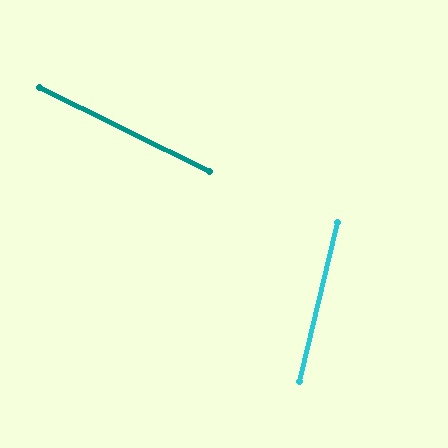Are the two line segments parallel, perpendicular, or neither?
Neither parallel nor perpendicular — they differ by about 77°.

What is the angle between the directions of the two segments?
Approximately 77 degrees.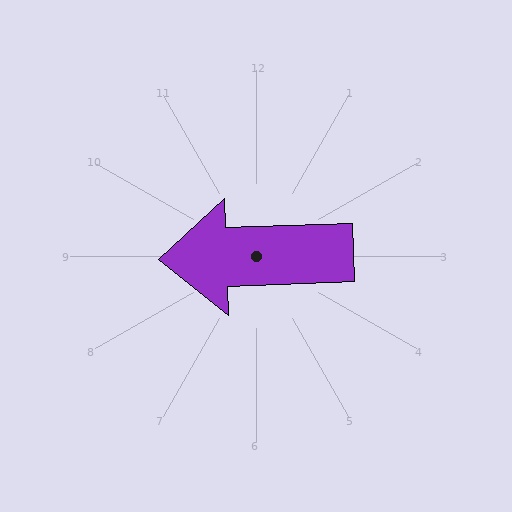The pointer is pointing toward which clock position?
Roughly 9 o'clock.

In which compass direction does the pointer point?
West.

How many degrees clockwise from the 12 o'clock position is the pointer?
Approximately 268 degrees.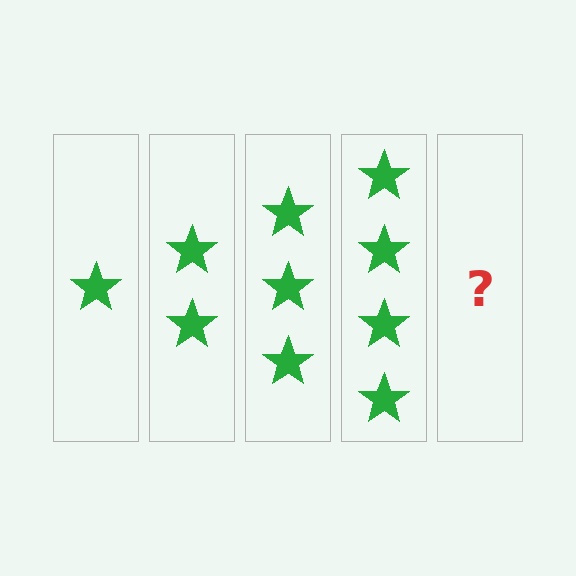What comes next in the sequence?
The next element should be 5 stars.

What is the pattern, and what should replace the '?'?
The pattern is that each step adds one more star. The '?' should be 5 stars.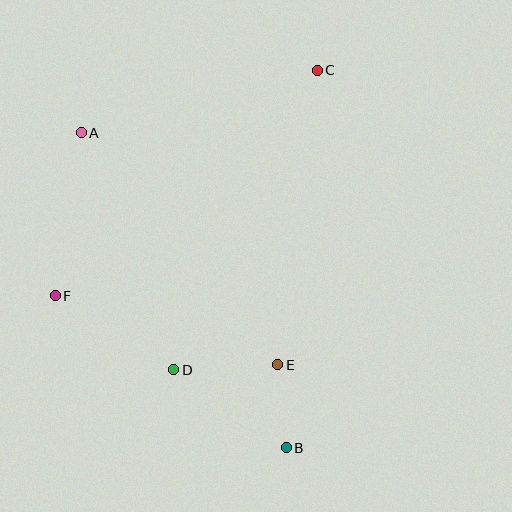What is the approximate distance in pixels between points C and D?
The distance between C and D is approximately 332 pixels.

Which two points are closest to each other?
Points B and E are closest to each other.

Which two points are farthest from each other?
Points B and C are farthest from each other.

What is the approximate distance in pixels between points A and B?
The distance between A and B is approximately 376 pixels.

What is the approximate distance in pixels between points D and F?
The distance between D and F is approximately 140 pixels.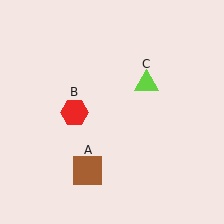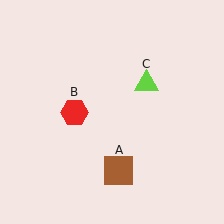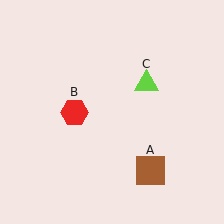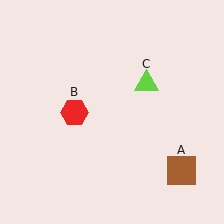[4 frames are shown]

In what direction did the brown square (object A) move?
The brown square (object A) moved right.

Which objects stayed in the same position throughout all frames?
Red hexagon (object B) and lime triangle (object C) remained stationary.